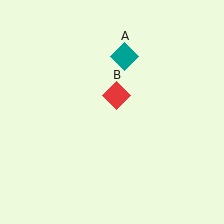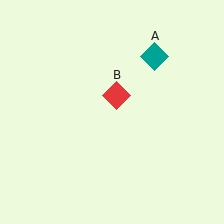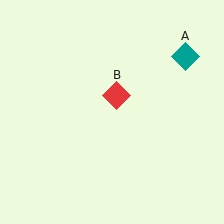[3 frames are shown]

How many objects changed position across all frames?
1 object changed position: teal diamond (object A).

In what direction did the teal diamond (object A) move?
The teal diamond (object A) moved right.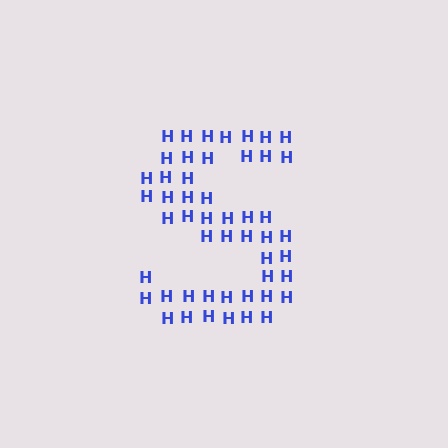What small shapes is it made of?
It is made of small letter H's.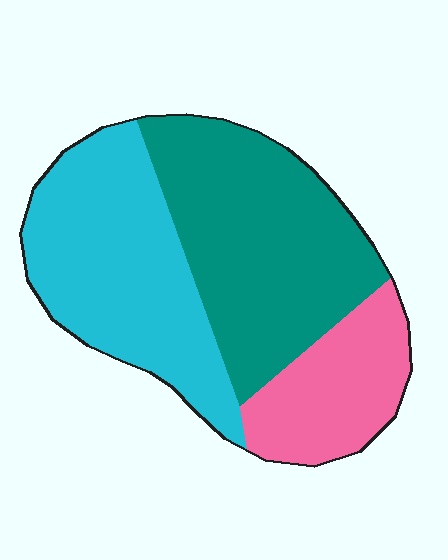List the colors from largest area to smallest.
From largest to smallest: teal, cyan, pink.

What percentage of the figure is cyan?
Cyan takes up about three eighths (3/8) of the figure.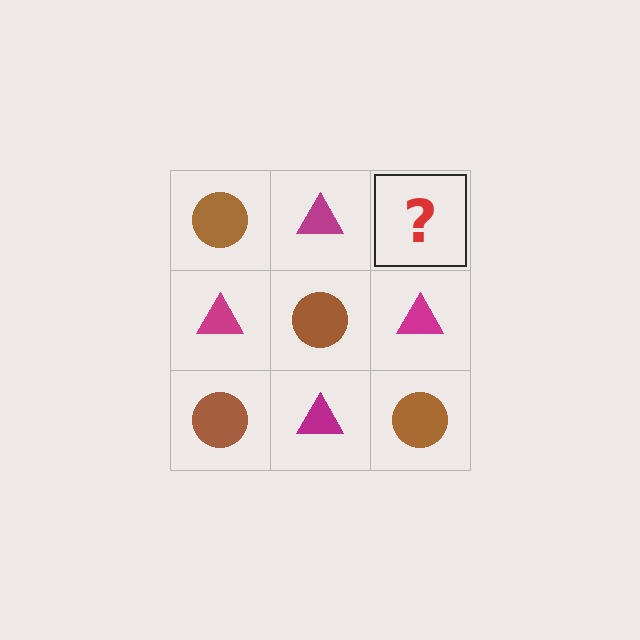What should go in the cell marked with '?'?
The missing cell should contain a brown circle.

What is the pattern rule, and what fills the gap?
The rule is that it alternates brown circle and magenta triangle in a checkerboard pattern. The gap should be filled with a brown circle.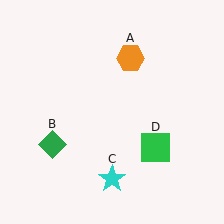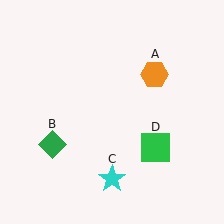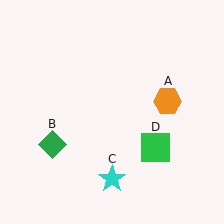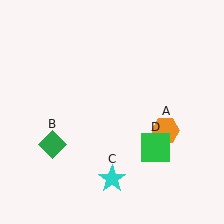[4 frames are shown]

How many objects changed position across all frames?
1 object changed position: orange hexagon (object A).